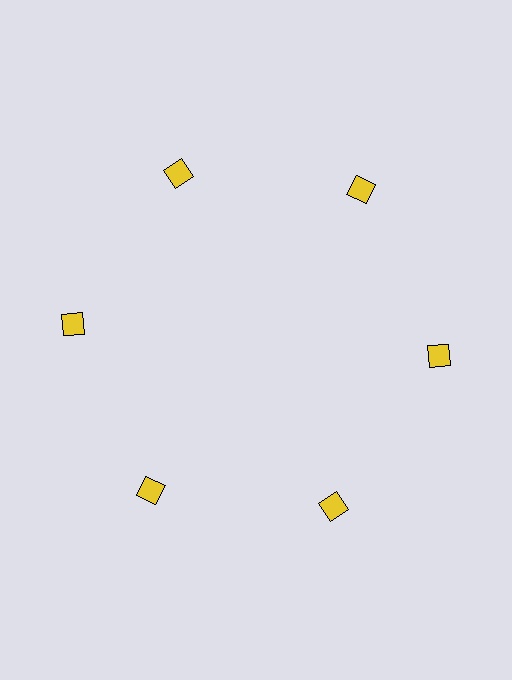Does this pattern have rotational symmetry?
Yes, this pattern has 6-fold rotational symmetry. It looks the same after rotating 60 degrees around the center.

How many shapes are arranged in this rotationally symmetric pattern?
There are 6 shapes, arranged in 6 groups of 1.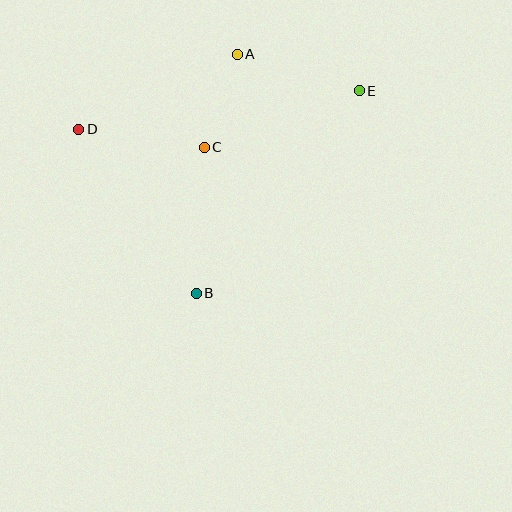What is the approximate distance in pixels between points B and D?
The distance between B and D is approximately 202 pixels.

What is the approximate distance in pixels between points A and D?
The distance between A and D is approximately 176 pixels.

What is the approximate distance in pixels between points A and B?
The distance between A and B is approximately 242 pixels.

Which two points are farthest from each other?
Points D and E are farthest from each other.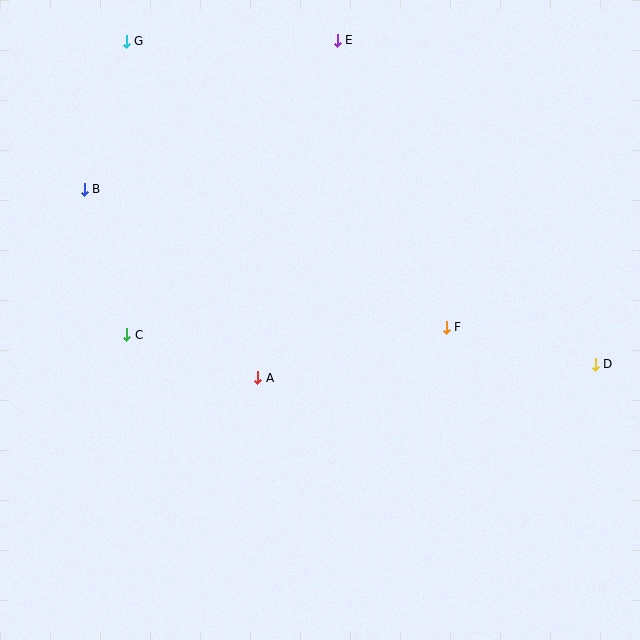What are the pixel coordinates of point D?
Point D is at (595, 364).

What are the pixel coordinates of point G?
Point G is at (126, 41).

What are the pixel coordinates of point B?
Point B is at (84, 189).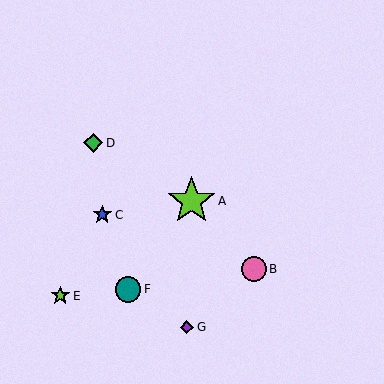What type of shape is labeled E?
Shape E is a lime star.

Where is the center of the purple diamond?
The center of the purple diamond is at (187, 327).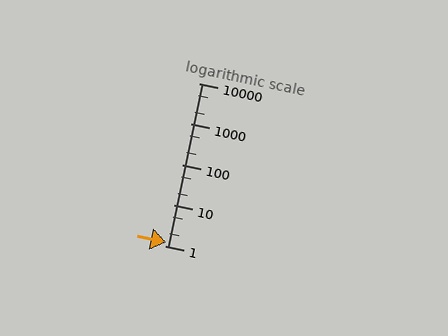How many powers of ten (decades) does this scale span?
The scale spans 4 decades, from 1 to 10000.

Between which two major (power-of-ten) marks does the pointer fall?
The pointer is between 1 and 10.